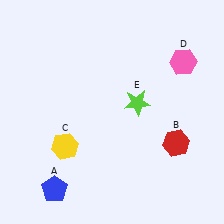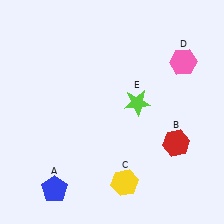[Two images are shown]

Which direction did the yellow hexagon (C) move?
The yellow hexagon (C) moved right.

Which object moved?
The yellow hexagon (C) moved right.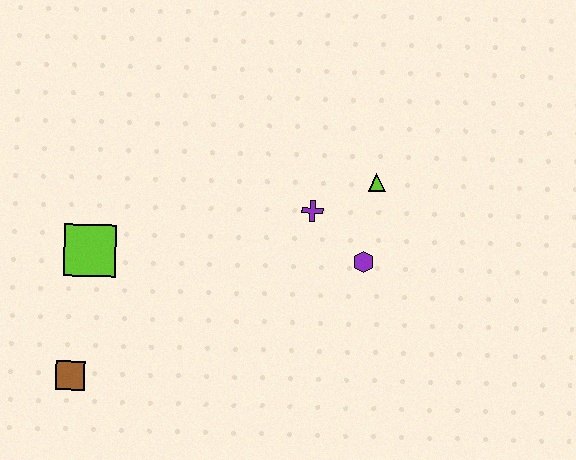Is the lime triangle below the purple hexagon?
No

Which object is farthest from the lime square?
The lime triangle is farthest from the lime square.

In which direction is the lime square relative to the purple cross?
The lime square is to the left of the purple cross.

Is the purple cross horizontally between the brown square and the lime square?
No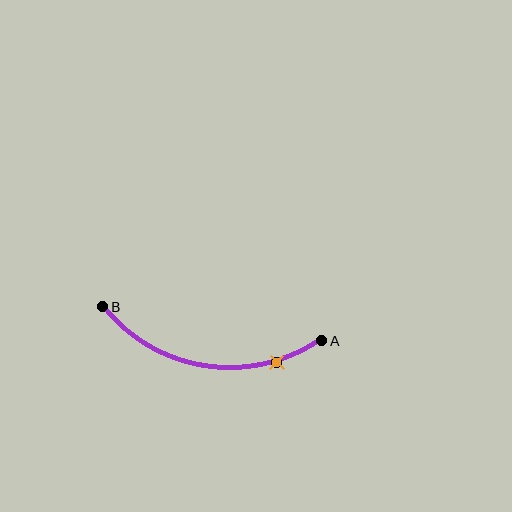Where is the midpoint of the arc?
The arc midpoint is the point on the curve farthest from the straight line joining A and B. It sits below that line.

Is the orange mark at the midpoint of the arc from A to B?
No. The orange mark lies on the arc but is closer to endpoint A. The arc midpoint would be at the point on the curve equidistant along the arc from both A and B.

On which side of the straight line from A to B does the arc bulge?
The arc bulges below the straight line connecting A and B.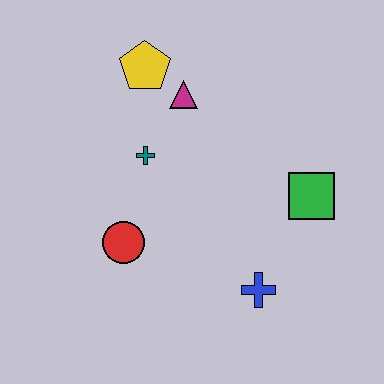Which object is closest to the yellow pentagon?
The magenta triangle is closest to the yellow pentagon.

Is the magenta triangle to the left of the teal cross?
No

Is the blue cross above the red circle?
No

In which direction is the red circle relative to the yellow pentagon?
The red circle is below the yellow pentagon.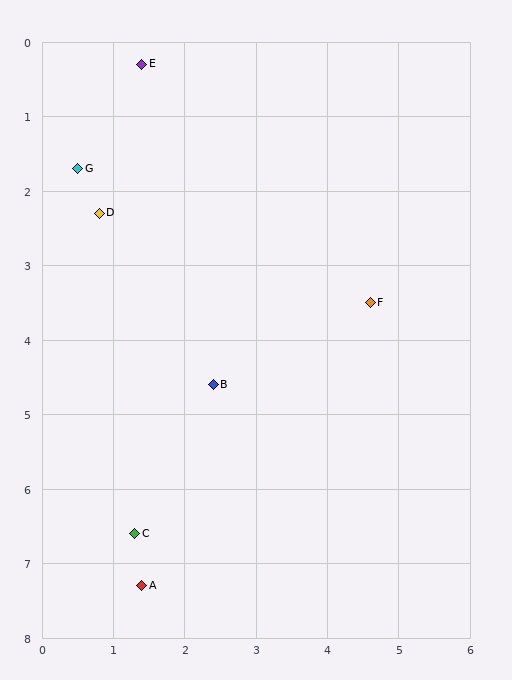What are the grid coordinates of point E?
Point E is at approximately (1.4, 0.3).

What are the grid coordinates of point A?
Point A is at approximately (1.4, 7.3).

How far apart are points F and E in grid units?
Points F and E are about 4.5 grid units apart.